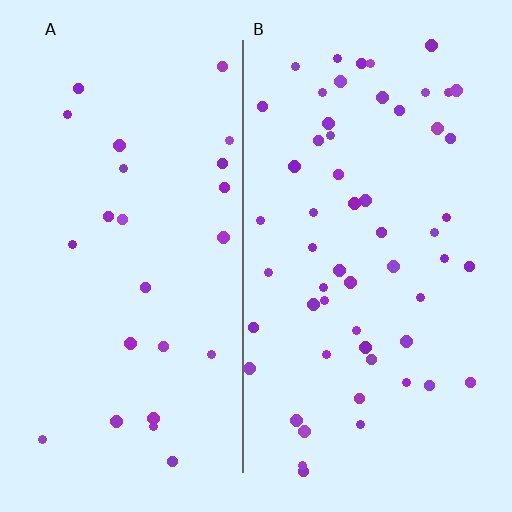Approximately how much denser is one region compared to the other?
Approximately 2.3× — region B over region A.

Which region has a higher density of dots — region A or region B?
B (the right).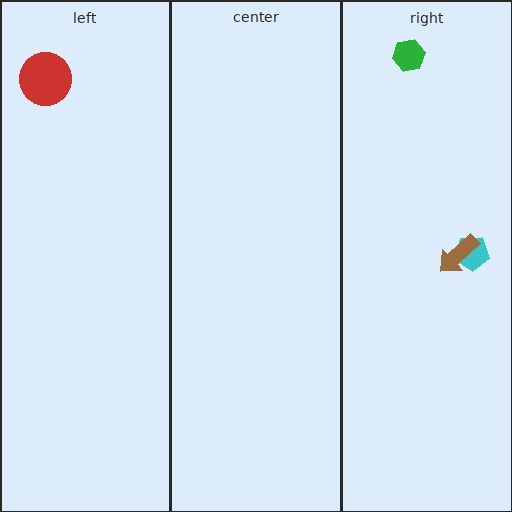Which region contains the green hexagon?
The right region.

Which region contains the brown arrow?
The right region.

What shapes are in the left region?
The red circle.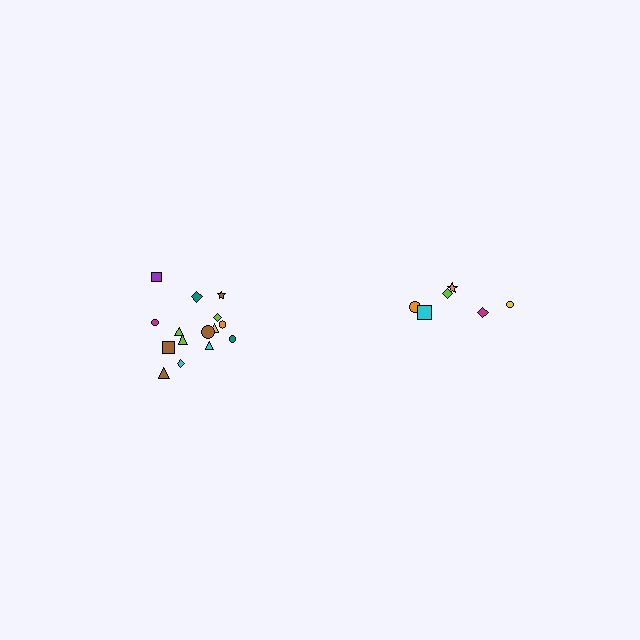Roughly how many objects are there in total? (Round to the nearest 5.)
Roughly 20 objects in total.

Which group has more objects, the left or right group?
The left group.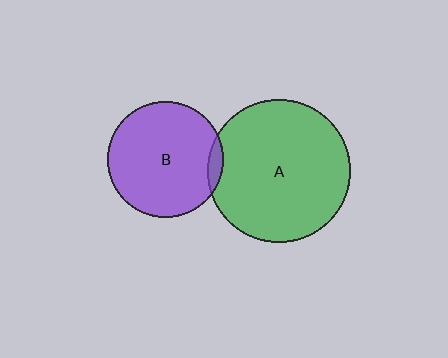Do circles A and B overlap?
Yes.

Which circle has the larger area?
Circle A (green).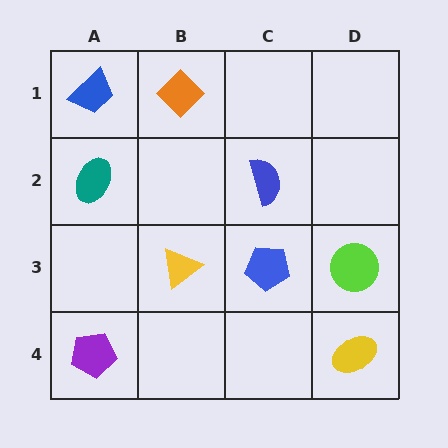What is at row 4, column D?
A yellow ellipse.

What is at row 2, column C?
A blue semicircle.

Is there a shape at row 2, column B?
No, that cell is empty.